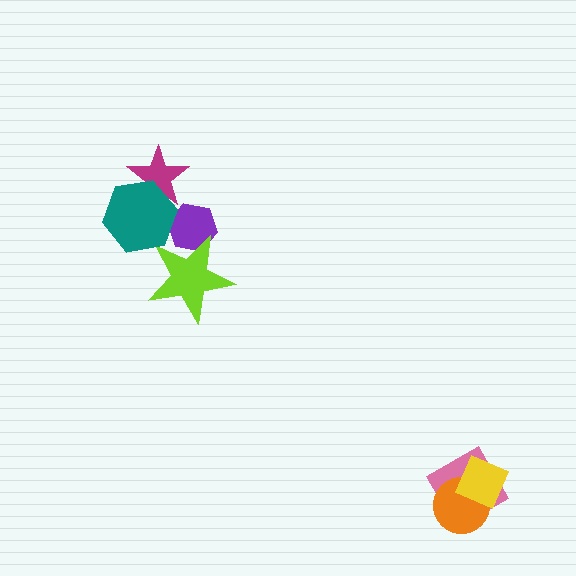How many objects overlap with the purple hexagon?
2 objects overlap with the purple hexagon.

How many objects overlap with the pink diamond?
2 objects overlap with the pink diamond.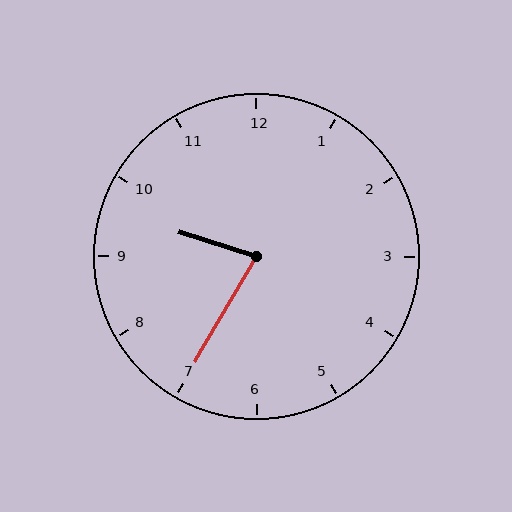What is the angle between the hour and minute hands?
Approximately 78 degrees.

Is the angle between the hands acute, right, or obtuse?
It is acute.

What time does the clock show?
9:35.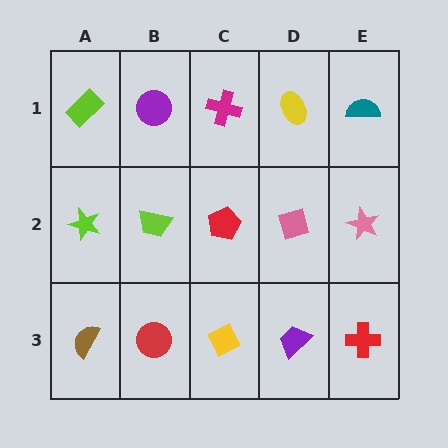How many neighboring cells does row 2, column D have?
4.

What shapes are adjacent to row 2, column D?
A yellow ellipse (row 1, column D), a purple trapezoid (row 3, column D), a red pentagon (row 2, column C), a pink star (row 2, column E).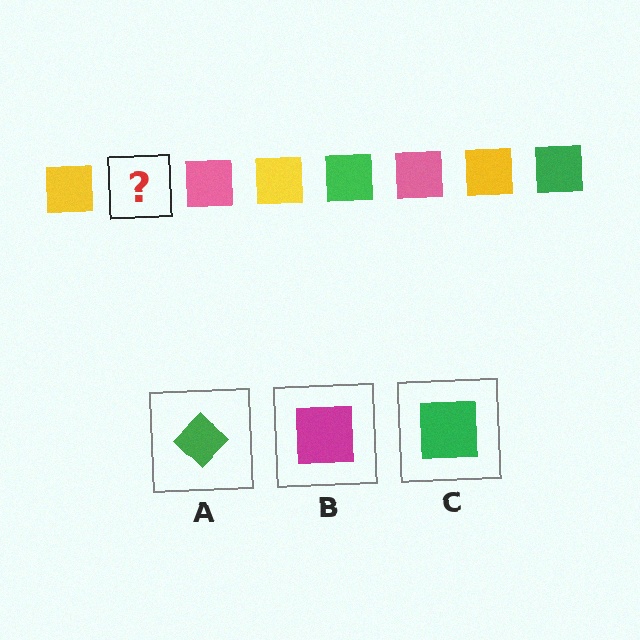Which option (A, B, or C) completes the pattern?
C.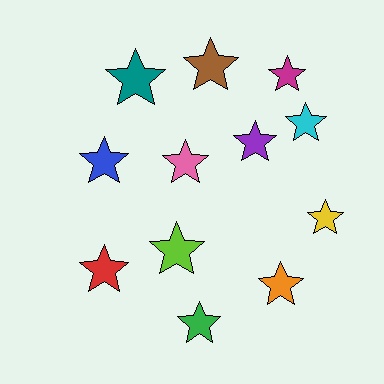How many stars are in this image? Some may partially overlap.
There are 12 stars.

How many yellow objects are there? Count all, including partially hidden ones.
There is 1 yellow object.